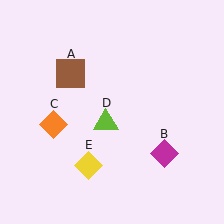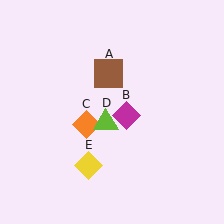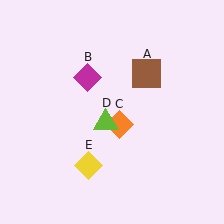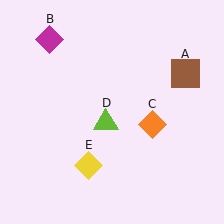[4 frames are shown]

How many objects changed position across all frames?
3 objects changed position: brown square (object A), magenta diamond (object B), orange diamond (object C).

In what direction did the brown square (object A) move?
The brown square (object A) moved right.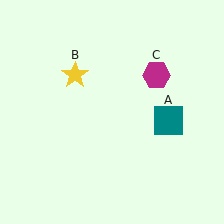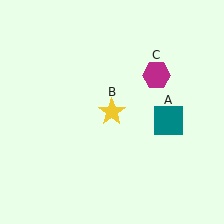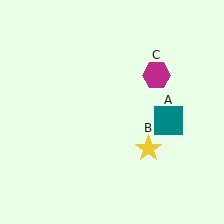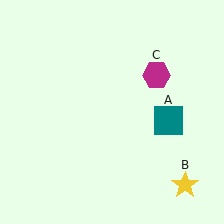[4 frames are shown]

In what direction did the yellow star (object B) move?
The yellow star (object B) moved down and to the right.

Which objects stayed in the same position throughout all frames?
Teal square (object A) and magenta hexagon (object C) remained stationary.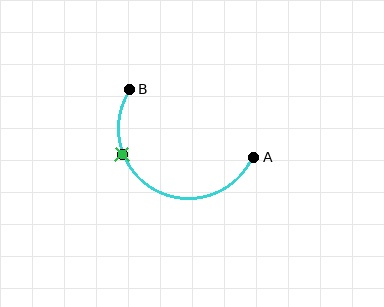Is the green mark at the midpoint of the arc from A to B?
No. The green mark lies on the arc but is closer to endpoint B. The arc midpoint would be at the point on the curve equidistant along the arc from both A and B.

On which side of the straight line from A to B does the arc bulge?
The arc bulges below the straight line connecting A and B.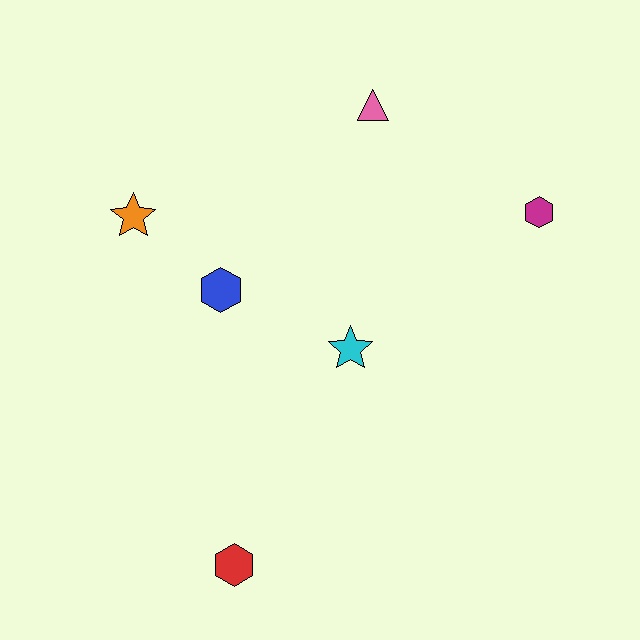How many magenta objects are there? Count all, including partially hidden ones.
There is 1 magenta object.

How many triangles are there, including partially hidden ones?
There is 1 triangle.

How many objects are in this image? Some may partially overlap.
There are 6 objects.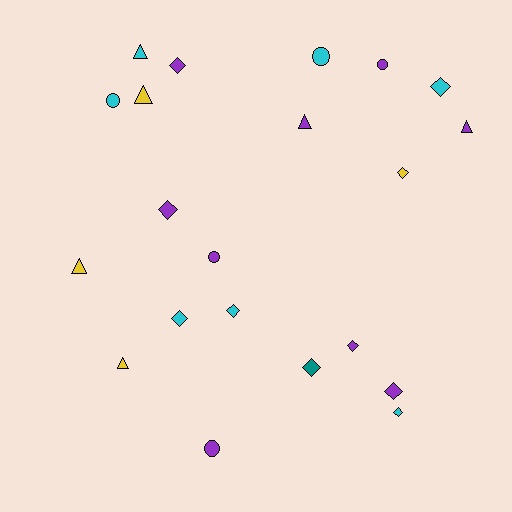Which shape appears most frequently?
Diamond, with 10 objects.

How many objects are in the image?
There are 21 objects.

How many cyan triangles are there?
There is 1 cyan triangle.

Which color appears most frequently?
Purple, with 9 objects.